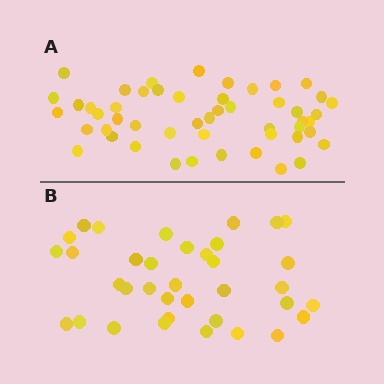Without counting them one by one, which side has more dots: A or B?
Region A (the top region) has more dots.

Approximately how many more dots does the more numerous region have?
Region A has approximately 15 more dots than region B.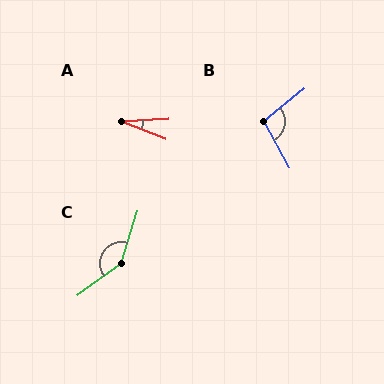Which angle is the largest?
C, at approximately 143 degrees.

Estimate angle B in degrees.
Approximately 100 degrees.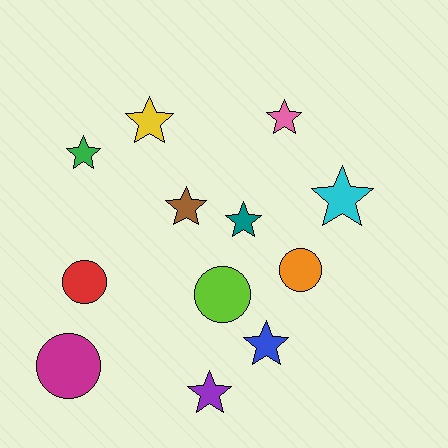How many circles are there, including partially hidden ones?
There are 4 circles.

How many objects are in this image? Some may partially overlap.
There are 12 objects.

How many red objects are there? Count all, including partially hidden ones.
There is 1 red object.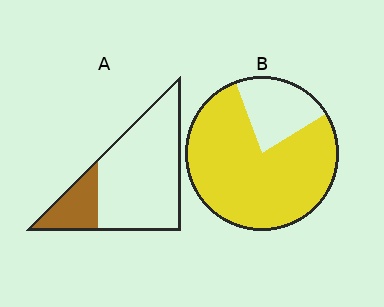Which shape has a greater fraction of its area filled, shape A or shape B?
Shape B.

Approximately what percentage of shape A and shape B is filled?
A is approximately 20% and B is approximately 80%.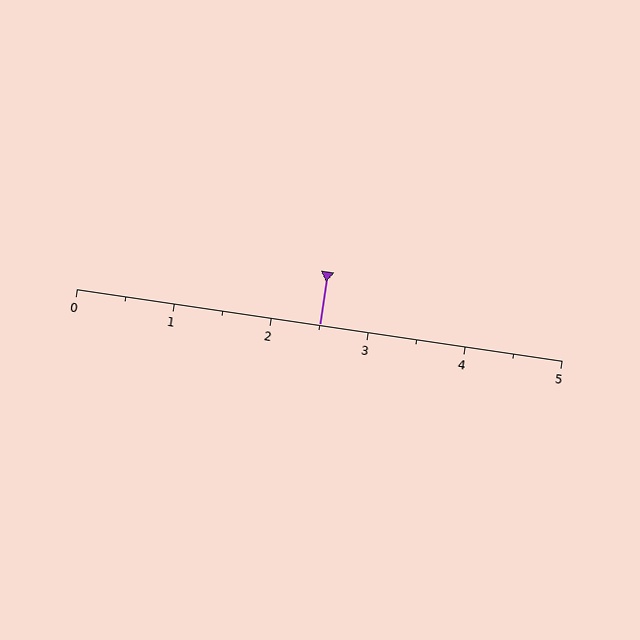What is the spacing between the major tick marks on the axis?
The major ticks are spaced 1 apart.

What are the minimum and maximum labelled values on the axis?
The axis runs from 0 to 5.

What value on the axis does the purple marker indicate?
The marker indicates approximately 2.5.